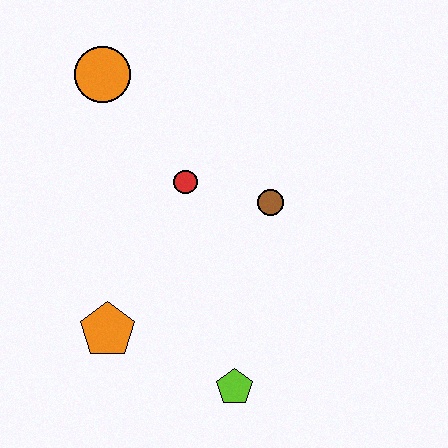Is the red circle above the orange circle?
No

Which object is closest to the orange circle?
The red circle is closest to the orange circle.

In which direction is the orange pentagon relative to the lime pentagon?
The orange pentagon is to the left of the lime pentagon.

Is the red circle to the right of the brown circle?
No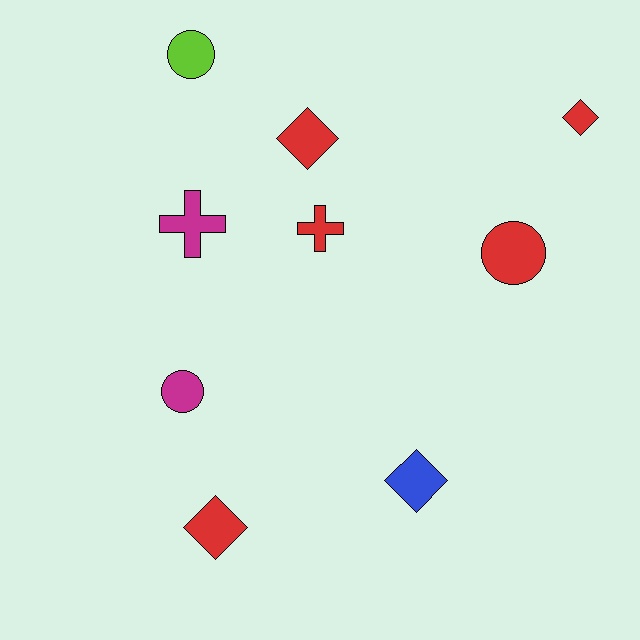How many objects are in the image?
There are 9 objects.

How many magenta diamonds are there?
There are no magenta diamonds.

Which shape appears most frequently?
Diamond, with 4 objects.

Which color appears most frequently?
Red, with 5 objects.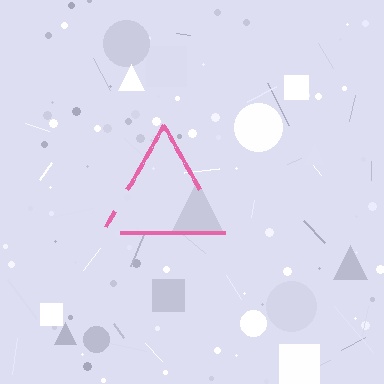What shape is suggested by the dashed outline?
The dashed outline suggests a triangle.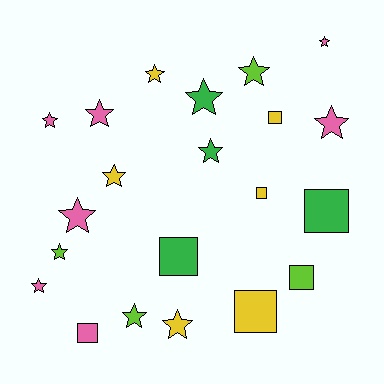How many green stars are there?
There are 2 green stars.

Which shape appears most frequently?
Star, with 14 objects.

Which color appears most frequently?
Pink, with 7 objects.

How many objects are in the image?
There are 21 objects.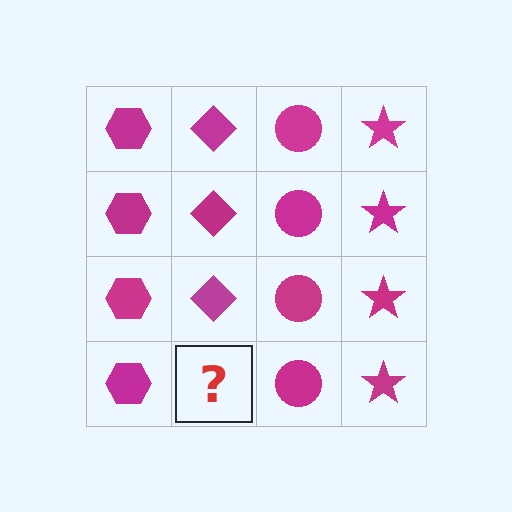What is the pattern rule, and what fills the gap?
The rule is that each column has a consistent shape. The gap should be filled with a magenta diamond.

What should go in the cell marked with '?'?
The missing cell should contain a magenta diamond.